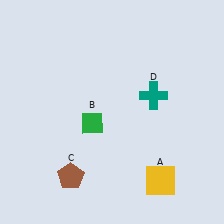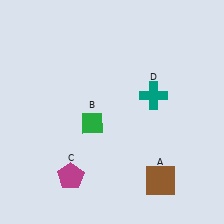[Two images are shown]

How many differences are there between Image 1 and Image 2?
There are 2 differences between the two images.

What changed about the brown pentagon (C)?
In Image 1, C is brown. In Image 2, it changed to magenta.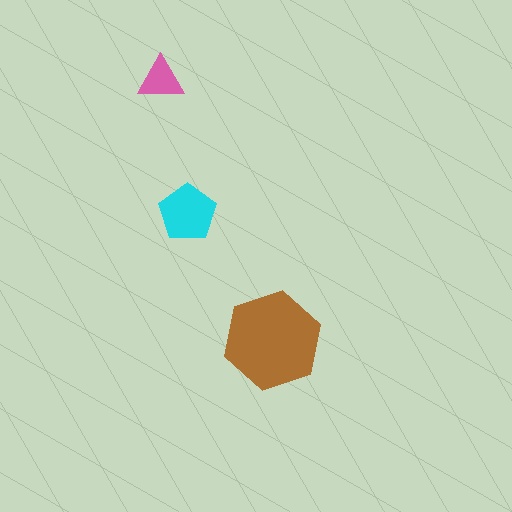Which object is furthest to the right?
The brown hexagon is rightmost.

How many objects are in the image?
There are 3 objects in the image.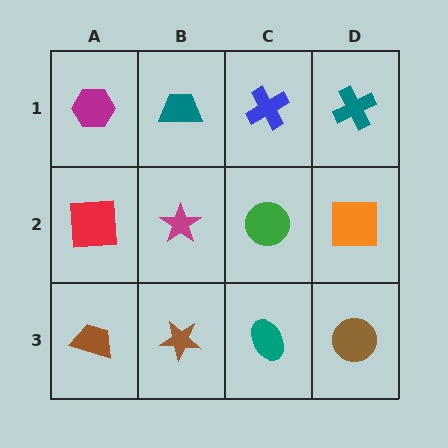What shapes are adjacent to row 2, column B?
A teal trapezoid (row 1, column B), a brown star (row 3, column B), a red square (row 2, column A), a green circle (row 2, column C).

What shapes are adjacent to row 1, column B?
A magenta star (row 2, column B), a magenta hexagon (row 1, column A), a blue cross (row 1, column C).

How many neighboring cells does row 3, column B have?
3.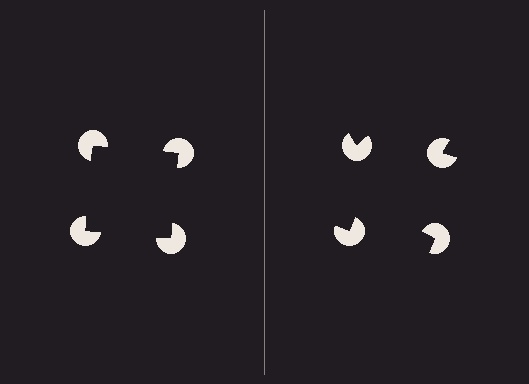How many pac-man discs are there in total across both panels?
8 — 4 on each side.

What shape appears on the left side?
An illusory square.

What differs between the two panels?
The pac-man discs are positioned identically on both sides; only the wedge orientations differ. On the left they align to a square; on the right they are misaligned.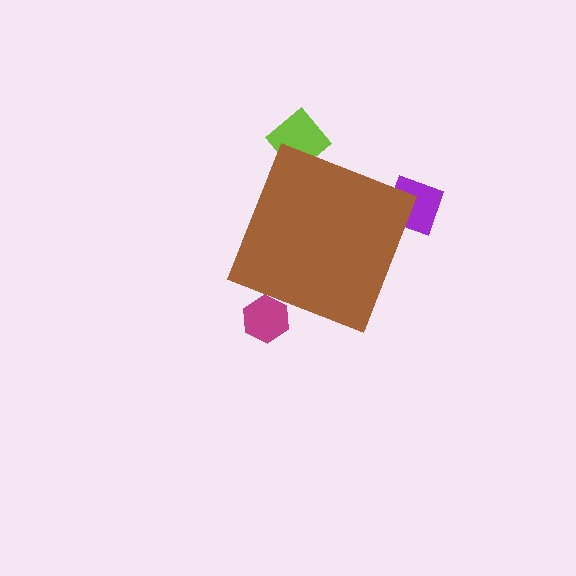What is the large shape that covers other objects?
A brown diamond.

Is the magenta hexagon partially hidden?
Yes, the magenta hexagon is partially hidden behind the brown diamond.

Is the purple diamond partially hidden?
Yes, the purple diamond is partially hidden behind the brown diamond.